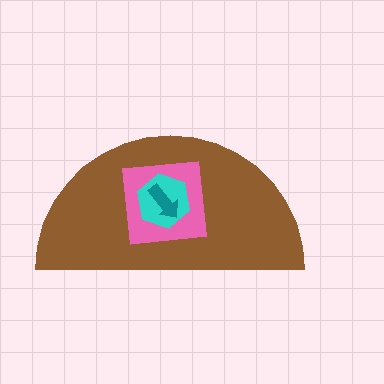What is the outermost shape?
The brown semicircle.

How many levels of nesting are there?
4.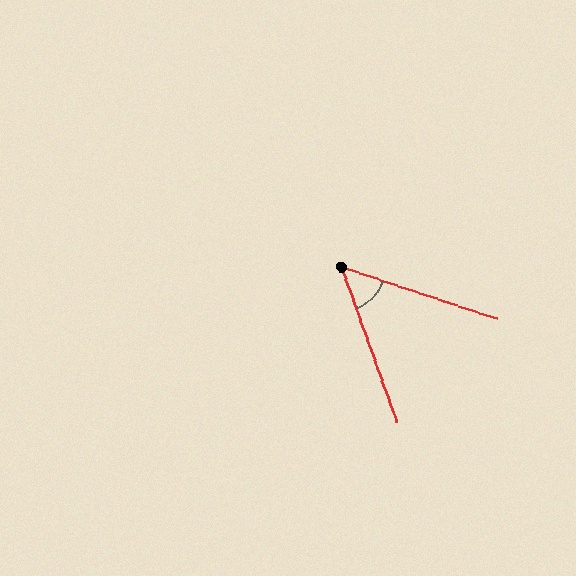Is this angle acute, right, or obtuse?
It is acute.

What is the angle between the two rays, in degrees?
Approximately 52 degrees.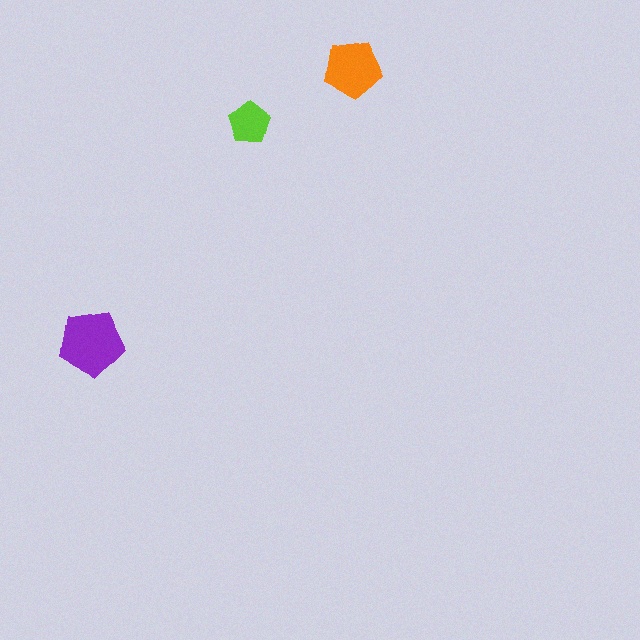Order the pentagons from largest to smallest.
the purple one, the orange one, the lime one.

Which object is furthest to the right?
The orange pentagon is rightmost.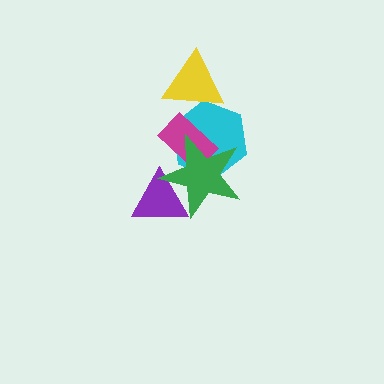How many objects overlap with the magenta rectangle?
2 objects overlap with the magenta rectangle.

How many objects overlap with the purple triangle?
1 object overlaps with the purple triangle.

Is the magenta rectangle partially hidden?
Yes, it is partially covered by another shape.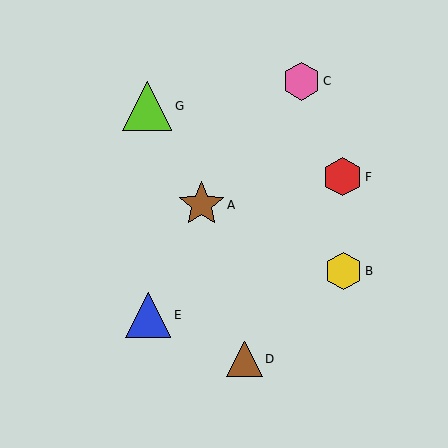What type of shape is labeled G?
Shape G is a lime triangle.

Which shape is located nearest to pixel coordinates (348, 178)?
The red hexagon (labeled F) at (342, 177) is nearest to that location.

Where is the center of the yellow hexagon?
The center of the yellow hexagon is at (344, 271).